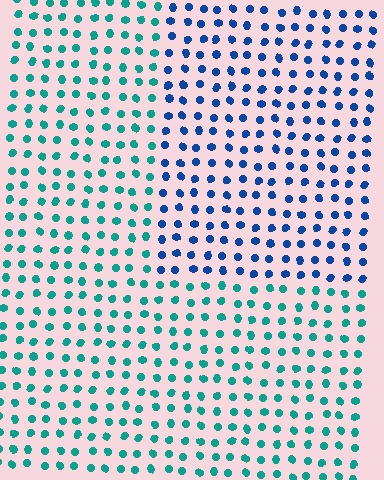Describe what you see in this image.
The image is filled with small teal elements in a uniform arrangement. A rectangle-shaped region is visible where the elements are tinted to a slightly different hue, forming a subtle color boundary.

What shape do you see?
I see a rectangle.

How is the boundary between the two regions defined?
The boundary is defined purely by a slight shift in hue (about 43 degrees). Spacing, size, and orientation are identical on both sides.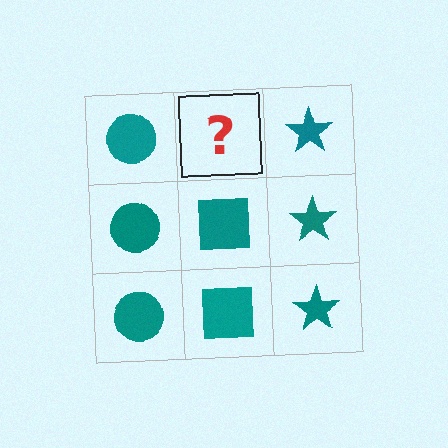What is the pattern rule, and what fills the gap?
The rule is that each column has a consistent shape. The gap should be filled with a teal square.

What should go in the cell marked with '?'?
The missing cell should contain a teal square.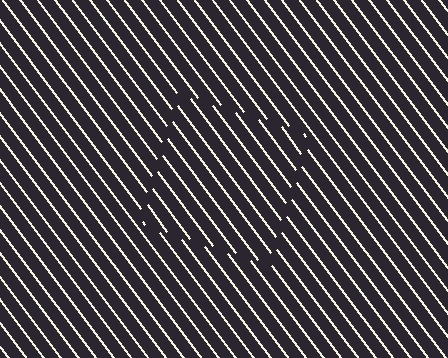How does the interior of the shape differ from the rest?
The interior of the shape contains the same grating, shifted by half a period — the contour is defined by the phase discontinuity where line-ends from the inner and outer gratings abut.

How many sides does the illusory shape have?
4 sides — the line-ends trace a square.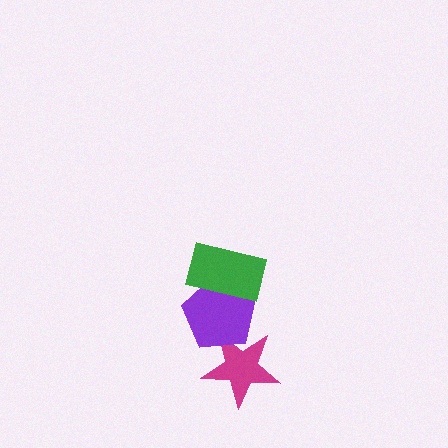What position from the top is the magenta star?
The magenta star is 3rd from the top.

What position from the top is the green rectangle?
The green rectangle is 1st from the top.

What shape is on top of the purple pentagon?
The green rectangle is on top of the purple pentagon.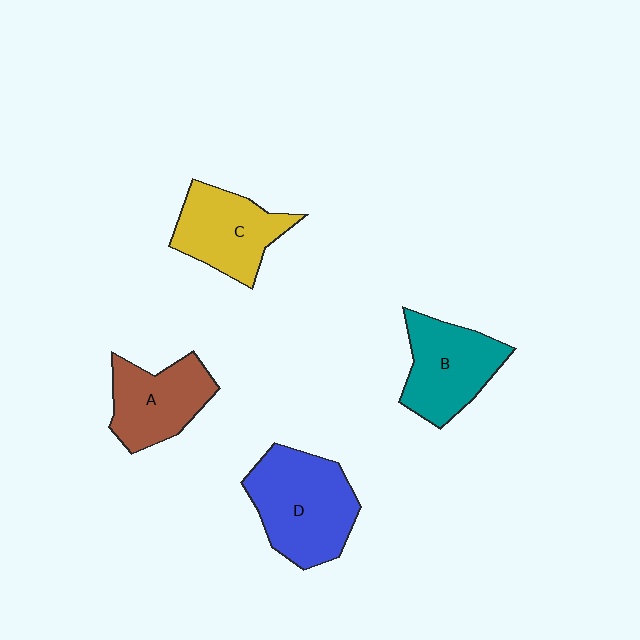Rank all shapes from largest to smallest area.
From largest to smallest: D (blue), B (teal), C (yellow), A (brown).